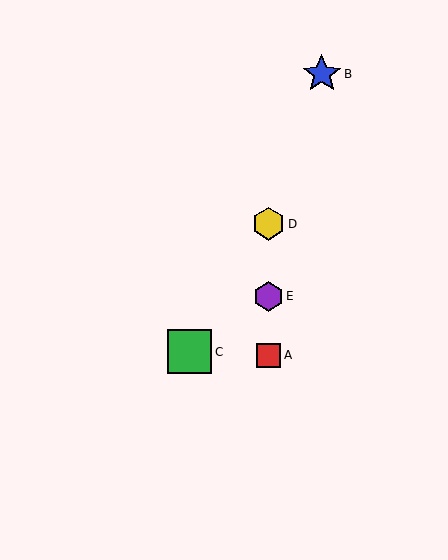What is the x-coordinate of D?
Object D is at x≈268.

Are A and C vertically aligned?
No, A is at x≈268 and C is at x≈190.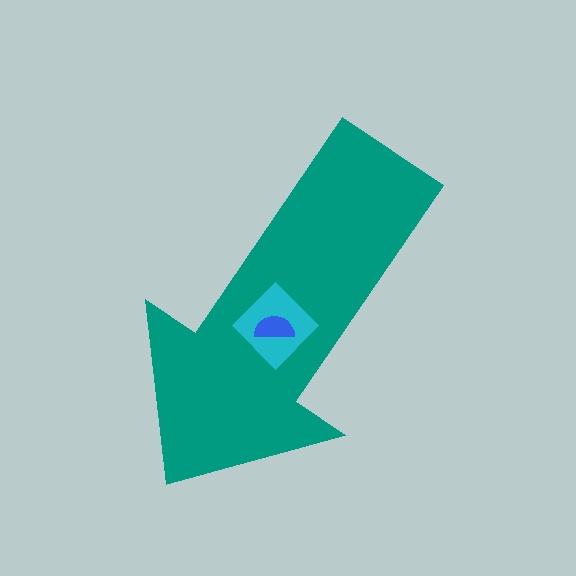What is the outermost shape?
The teal arrow.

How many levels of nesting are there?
3.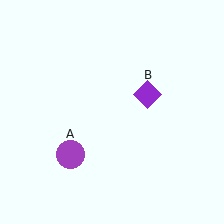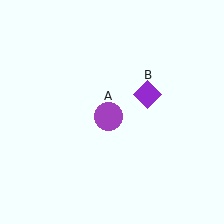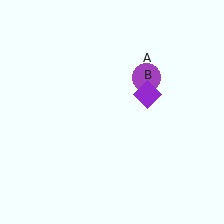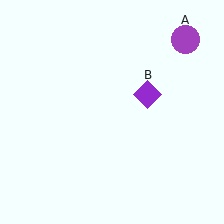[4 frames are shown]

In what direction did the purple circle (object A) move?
The purple circle (object A) moved up and to the right.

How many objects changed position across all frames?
1 object changed position: purple circle (object A).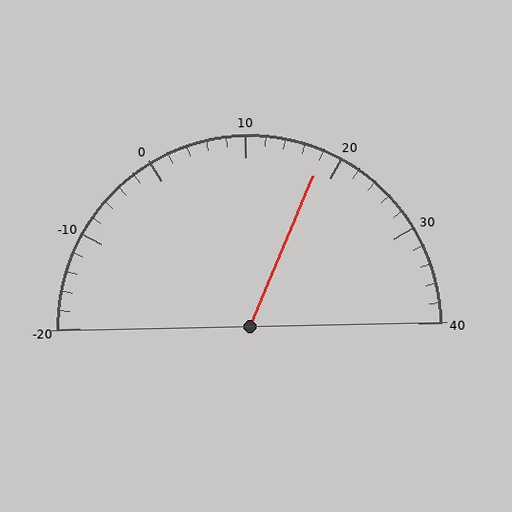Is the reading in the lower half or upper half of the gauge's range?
The reading is in the upper half of the range (-20 to 40).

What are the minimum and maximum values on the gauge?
The gauge ranges from -20 to 40.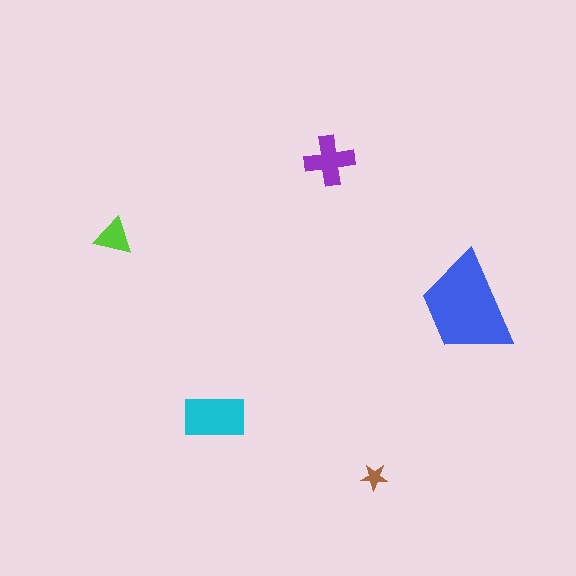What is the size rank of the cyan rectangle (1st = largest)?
2nd.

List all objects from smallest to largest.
The brown star, the lime triangle, the purple cross, the cyan rectangle, the blue trapezoid.